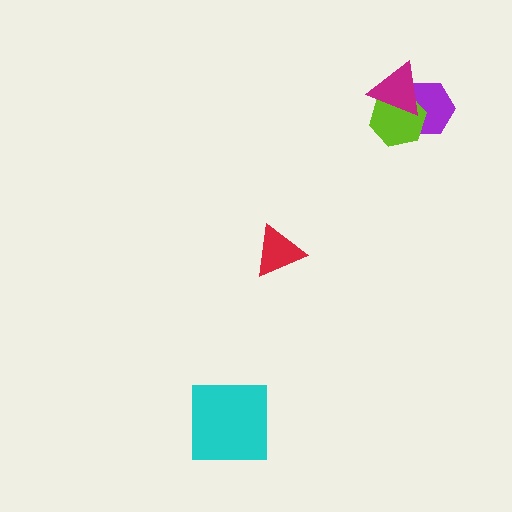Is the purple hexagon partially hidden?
Yes, it is partially covered by another shape.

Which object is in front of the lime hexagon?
The magenta triangle is in front of the lime hexagon.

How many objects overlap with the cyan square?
0 objects overlap with the cyan square.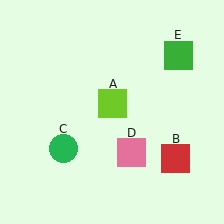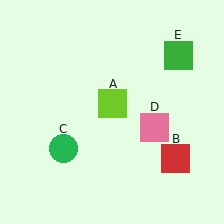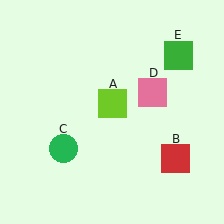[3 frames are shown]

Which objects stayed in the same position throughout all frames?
Lime square (object A) and red square (object B) and green circle (object C) and green square (object E) remained stationary.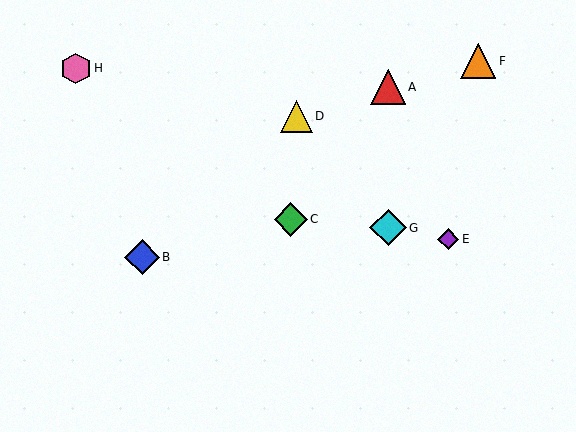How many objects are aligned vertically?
2 objects (A, G) are aligned vertically.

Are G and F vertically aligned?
No, G is at x≈388 and F is at x≈478.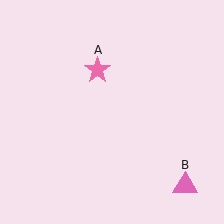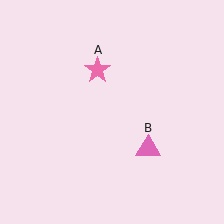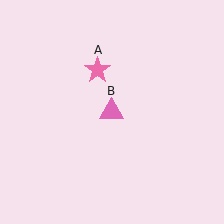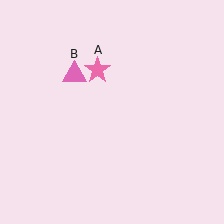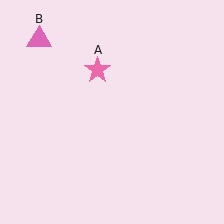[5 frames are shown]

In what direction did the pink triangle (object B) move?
The pink triangle (object B) moved up and to the left.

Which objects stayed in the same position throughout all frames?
Pink star (object A) remained stationary.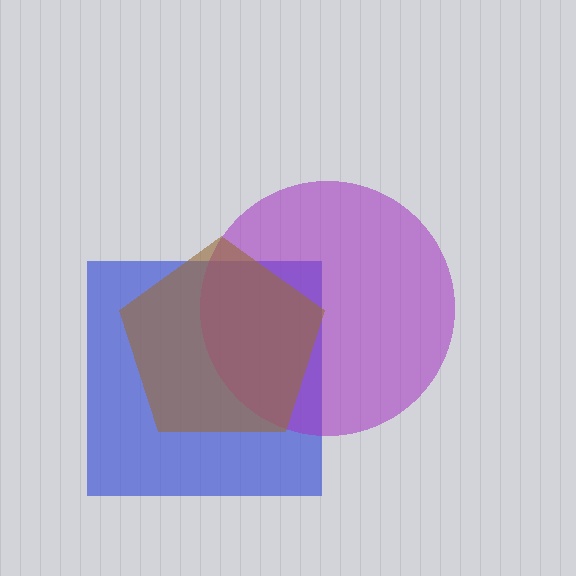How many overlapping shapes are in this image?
There are 3 overlapping shapes in the image.